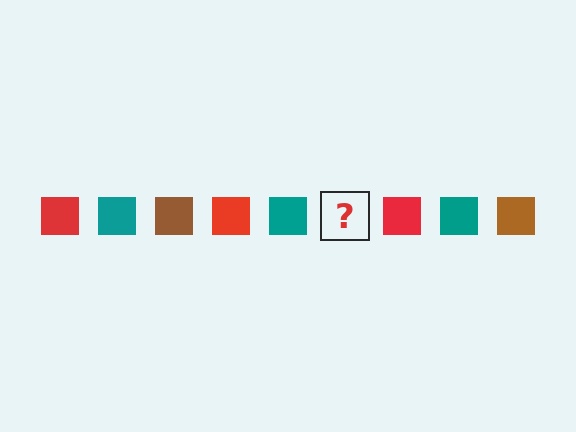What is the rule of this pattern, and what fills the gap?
The rule is that the pattern cycles through red, teal, brown squares. The gap should be filled with a brown square.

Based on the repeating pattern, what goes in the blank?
The blank should be a brown square.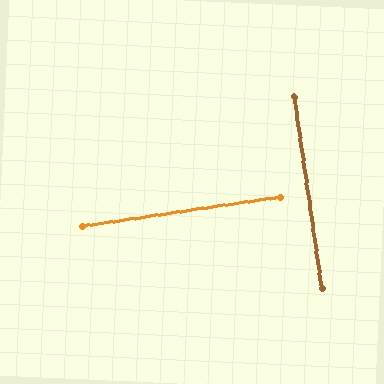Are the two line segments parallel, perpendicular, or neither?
Perpendicular — they meet at approximately 90°.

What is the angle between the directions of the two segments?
Approximately 90 degrees.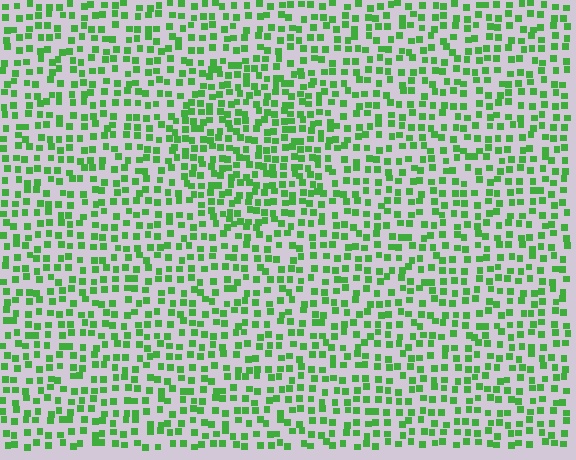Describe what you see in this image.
The image contains small green elements arranged at two different densities. A circle-shaped region is visible where the elements are more densely packed than the surrounding area.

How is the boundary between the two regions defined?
The boundary is defined by a change in element density (approximately 1.5x ratio). All elements are the same color, size, and shape.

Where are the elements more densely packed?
The elements are more densely packed inside the circle boundary.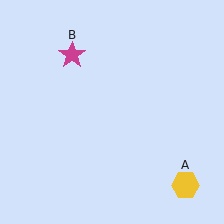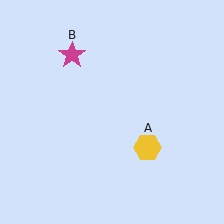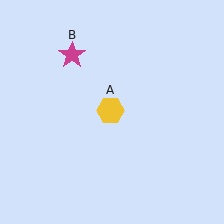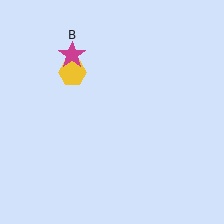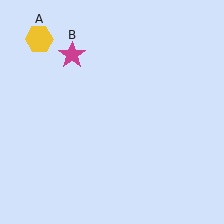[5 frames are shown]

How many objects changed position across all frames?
1 object changed position: yellow hexagon (object A).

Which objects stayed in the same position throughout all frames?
Magenta star (object B) remained stationary.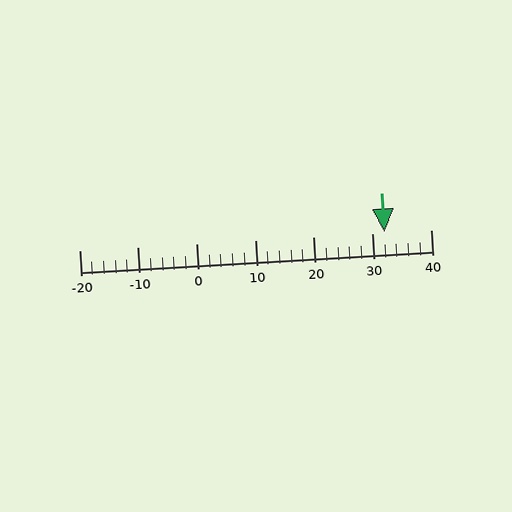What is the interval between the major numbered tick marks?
The major tick marks are spaced 10 units apart.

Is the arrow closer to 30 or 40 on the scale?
The arrow is closer to 30.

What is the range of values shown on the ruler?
The ruler shows values from -20 to 40.